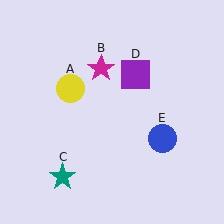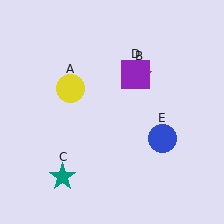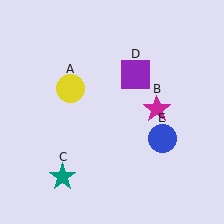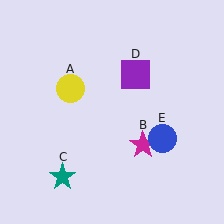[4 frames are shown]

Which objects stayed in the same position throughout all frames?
Yellow circle (object A) and teal star (object C) and purple square (object D) and blue circle (object E) remained stationary.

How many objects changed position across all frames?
1 object changed position: magenta star (object B).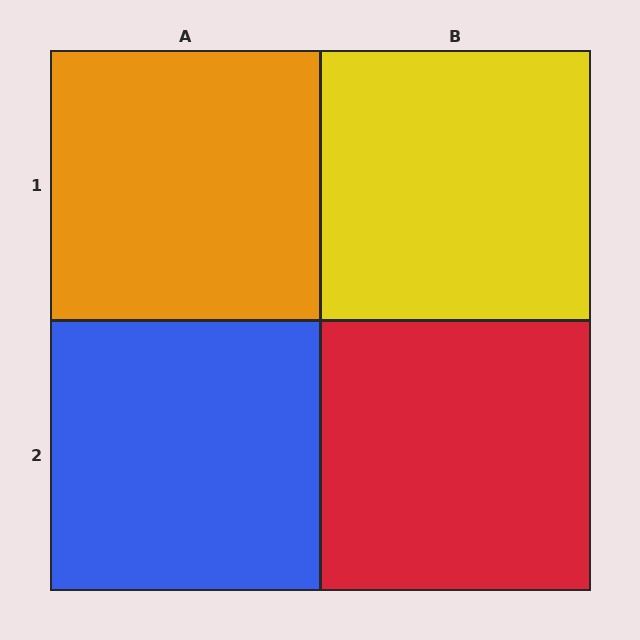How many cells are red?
1 cell is red.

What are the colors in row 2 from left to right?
Blue, red.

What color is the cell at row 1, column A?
Orange.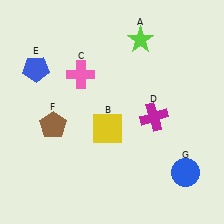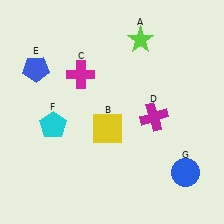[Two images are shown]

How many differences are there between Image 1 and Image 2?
There are 2 differences between the two images.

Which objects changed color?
C changed from pink to magenta. F changed from brown to cyan.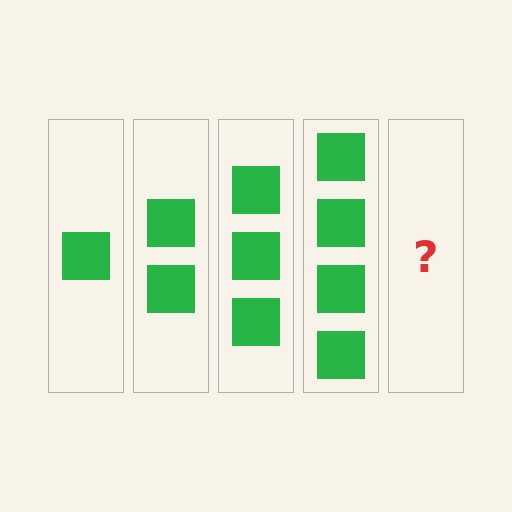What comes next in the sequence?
The next element should be 5 squares.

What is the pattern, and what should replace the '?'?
The pattern is that each step adds one more square. The '?' should be 5 squares.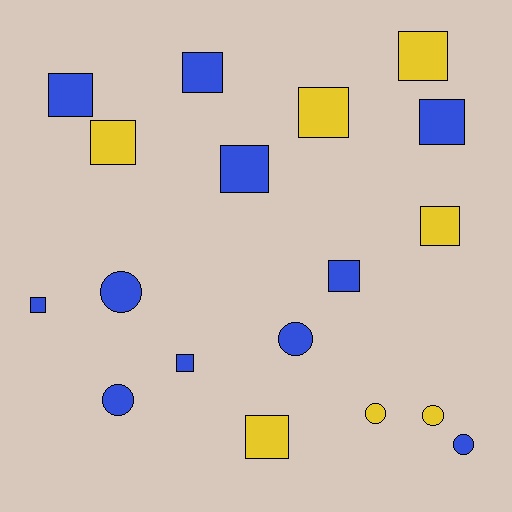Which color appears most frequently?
Blue, with 11 objects.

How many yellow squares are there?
There are 5 yellow squares.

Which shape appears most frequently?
Square, with 12 objects.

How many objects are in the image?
There are 18 objects.